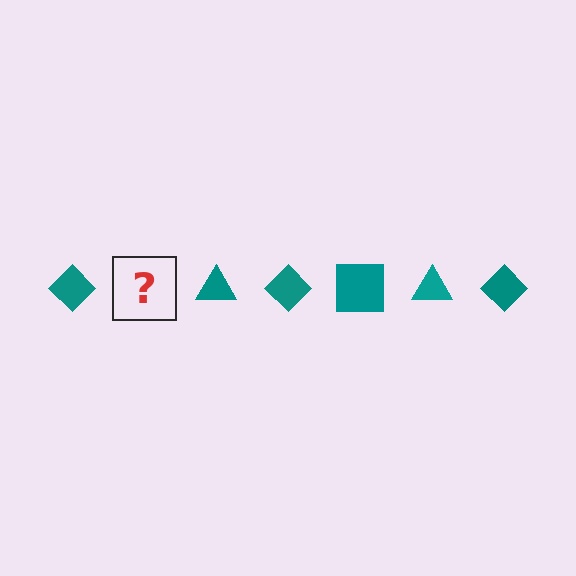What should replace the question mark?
The question mark should be replaced with a teal square.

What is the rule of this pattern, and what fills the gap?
The rule is that the pattern cycles through diamond, square, triangle shapes in teal. The gap should be filled with a teal square.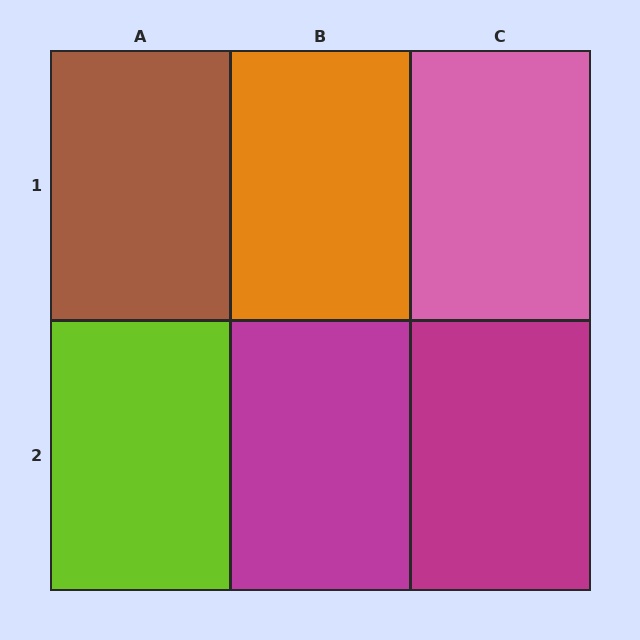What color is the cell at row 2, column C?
Magenta.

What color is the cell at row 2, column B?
Magenta.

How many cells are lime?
1 cell is lime.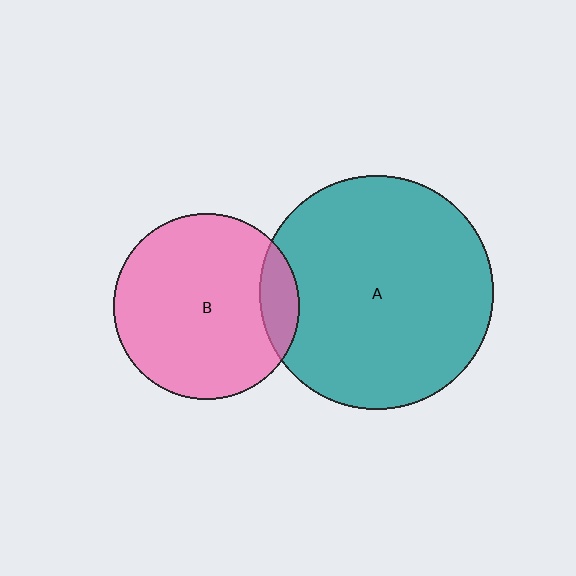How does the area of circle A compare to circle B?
Approximately 1.6 times.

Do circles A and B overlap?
Yes.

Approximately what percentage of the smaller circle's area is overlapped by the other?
Approximately 10%.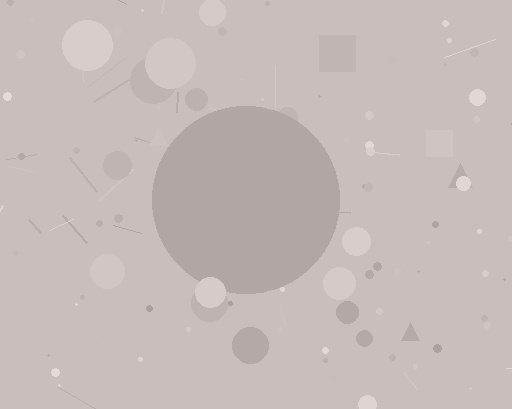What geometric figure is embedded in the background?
A circle is embedded in the background.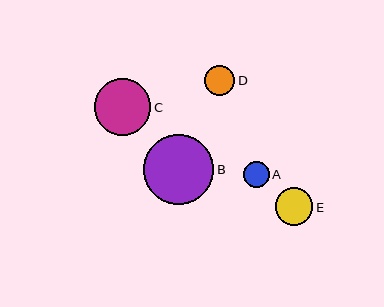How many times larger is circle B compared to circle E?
Circle B is approximately 1.9 times the size of circle E.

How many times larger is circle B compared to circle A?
Circle B is approximately 2.7 times the size of circle A.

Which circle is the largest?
Circle B is the largest with a size of approximately 70 pixels.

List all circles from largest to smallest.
From largest to smallest: B, C, E, D, A.